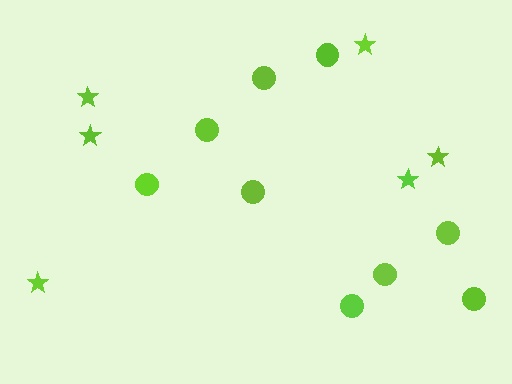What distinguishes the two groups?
There are 2 groups: one group of stars (6) and one group of circles (9).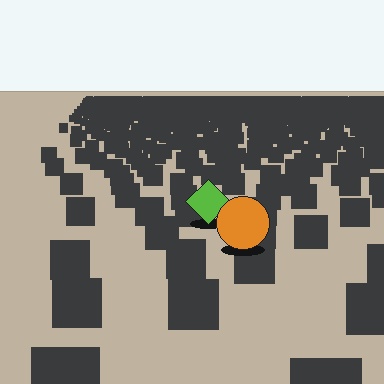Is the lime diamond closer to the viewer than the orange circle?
No. The orange circle is closer — you can tell from the texture gradient: the ground texture is coarser near it.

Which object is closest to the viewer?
The orange circle is closest. The texture marks near it are larger and more spread out.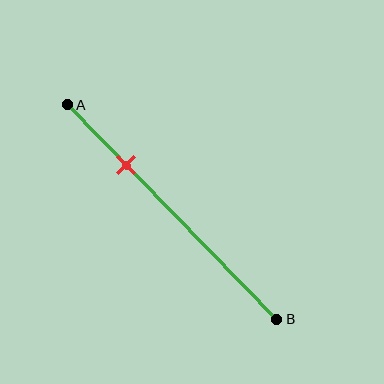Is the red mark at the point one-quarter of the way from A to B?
No, the mark is at about 30% from A, not at the 25% one-quarter point.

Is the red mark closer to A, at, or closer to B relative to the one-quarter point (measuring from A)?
The red mark is closer to point B than the one-quarter point of segment AB.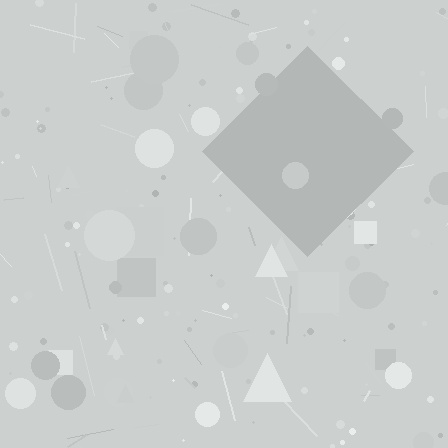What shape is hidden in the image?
A diamond is hidden in the image.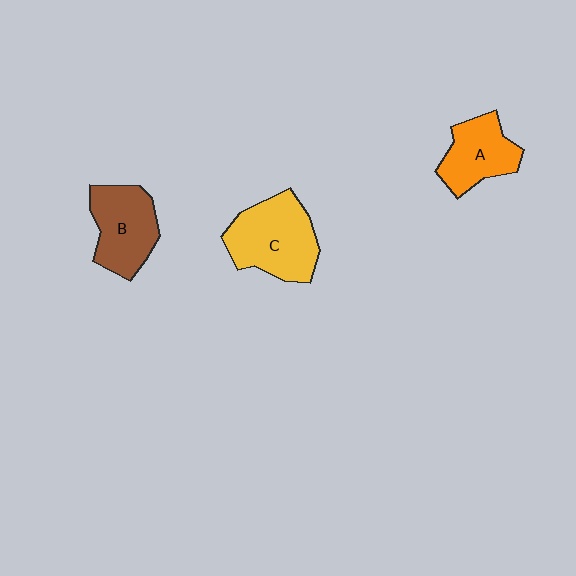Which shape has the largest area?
Shape C (yellow).